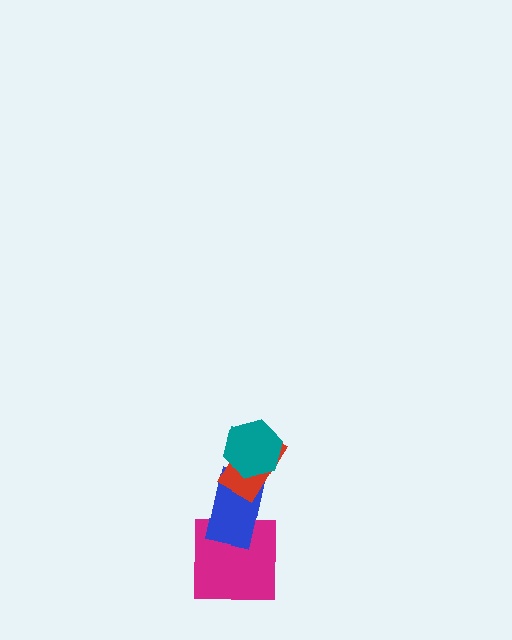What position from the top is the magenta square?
The magenta square is 4th from the top.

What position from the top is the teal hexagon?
The teal hexagon is 1st from the top.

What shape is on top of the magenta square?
The blue rectangle is on top of the magenta square.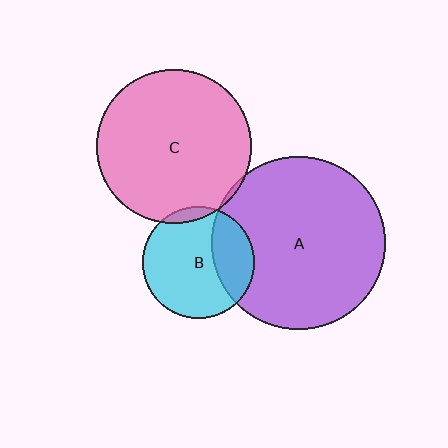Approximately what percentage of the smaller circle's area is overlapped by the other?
Approximately 25%.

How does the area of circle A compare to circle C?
Approximately 1.3 times.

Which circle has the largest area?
Circle A (purple).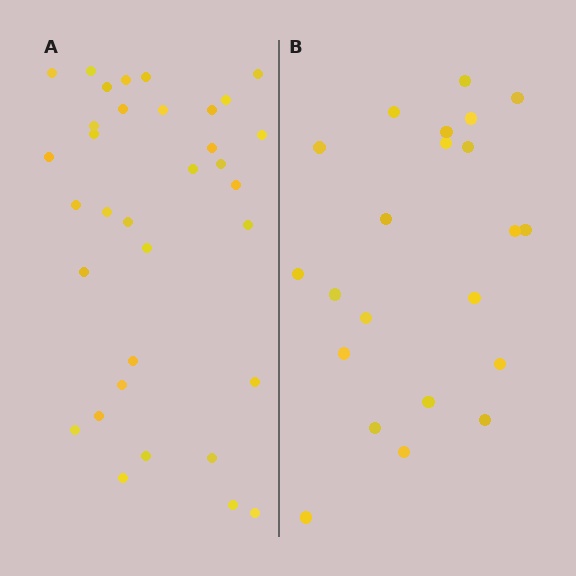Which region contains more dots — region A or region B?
Region A (the left region) has more dots.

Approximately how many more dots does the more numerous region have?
Region A has roughly 12 or so more dots than region B.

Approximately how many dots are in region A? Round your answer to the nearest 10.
About 30 dots. (The exact count is 34, which rounds to 30.)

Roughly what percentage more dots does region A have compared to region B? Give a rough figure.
About 55% more.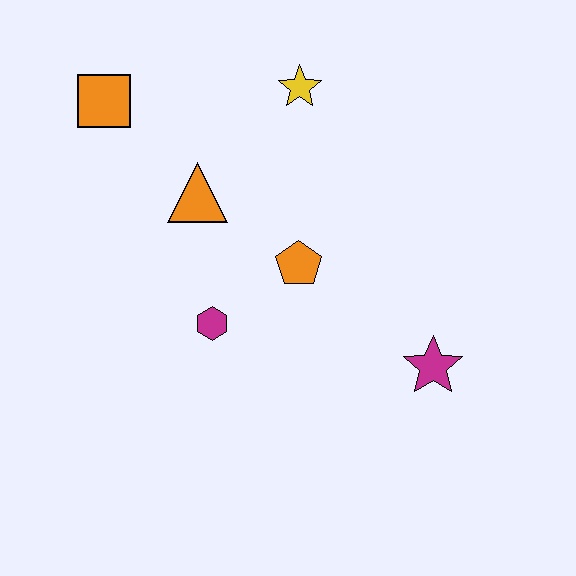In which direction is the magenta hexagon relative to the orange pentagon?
The magenta hexagon is to the left of the orange pentagon.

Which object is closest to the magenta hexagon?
The orange pentagon is closest to the magenta hexagon.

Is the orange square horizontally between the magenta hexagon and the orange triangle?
No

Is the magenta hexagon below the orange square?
Yes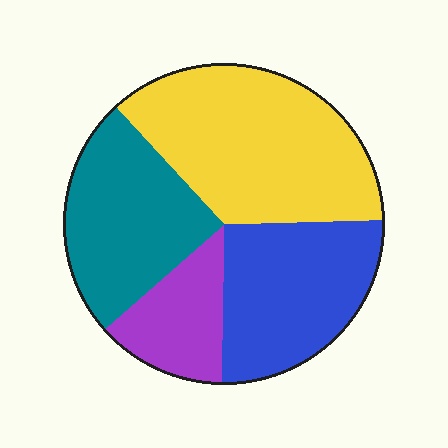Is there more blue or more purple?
Blue.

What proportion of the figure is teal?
Teal covers roughly 25% of the figure.